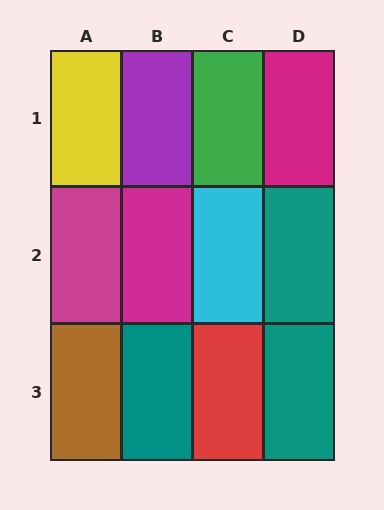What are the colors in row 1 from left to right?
Yellow, purple, green, magenta.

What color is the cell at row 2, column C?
Cyan.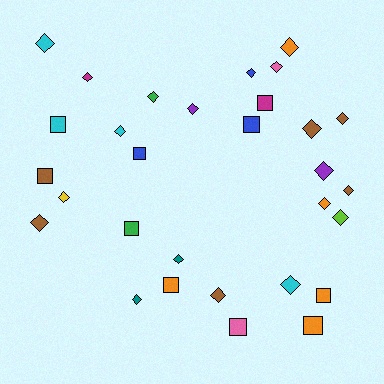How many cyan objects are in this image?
There are 4 cyan objects.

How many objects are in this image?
There are 30 objects.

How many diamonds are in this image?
There are 20 diamonds.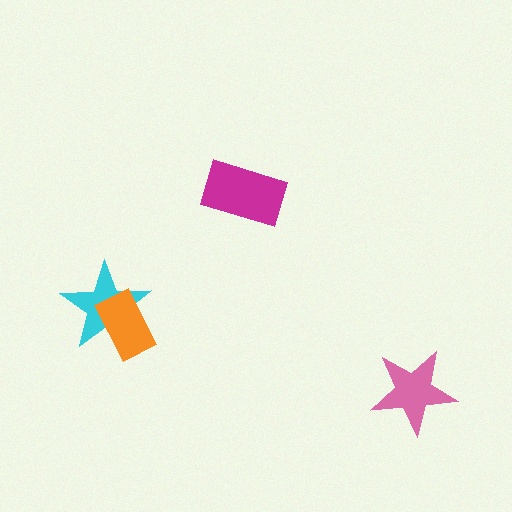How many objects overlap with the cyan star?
1 object overlaps with the cyan star.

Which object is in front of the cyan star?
The orange rectangle is in front of the cyan star.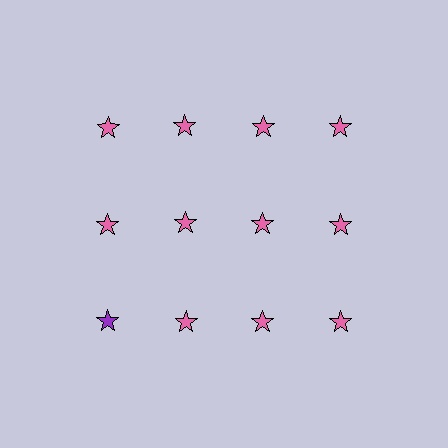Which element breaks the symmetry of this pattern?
The purple star in the third row, leftmost column breaks the symmetry. All other shapes are pink stars.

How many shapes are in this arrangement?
There are 12 shapes arranged in a grid pattern.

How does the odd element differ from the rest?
It has a different color: purple instead of pink.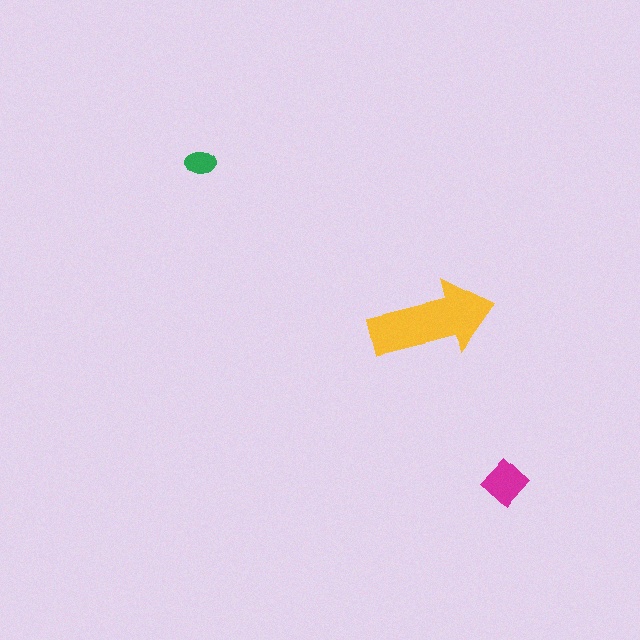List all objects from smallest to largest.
The green ellipse, the magenta diamond, the yellow arrow.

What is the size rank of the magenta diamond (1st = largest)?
2nd.